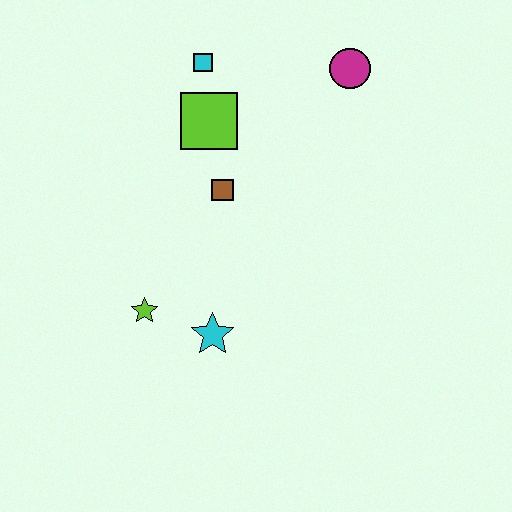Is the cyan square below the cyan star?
No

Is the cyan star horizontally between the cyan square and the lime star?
No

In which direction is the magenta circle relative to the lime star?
The magenta circle is above the lime star.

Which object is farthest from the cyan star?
The magenta circle is farthest from the cyan star.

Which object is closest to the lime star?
The cyan star is closest to the lime star.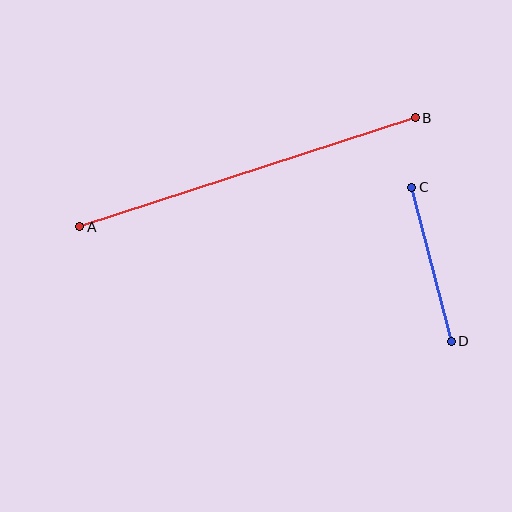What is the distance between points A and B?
The distance is approximately 353 pixels.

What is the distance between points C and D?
The distance is approximately 159 pixels.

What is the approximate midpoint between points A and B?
The midpoint is at approximately (248, 172) pixels.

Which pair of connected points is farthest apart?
Points A and B are farthest apart.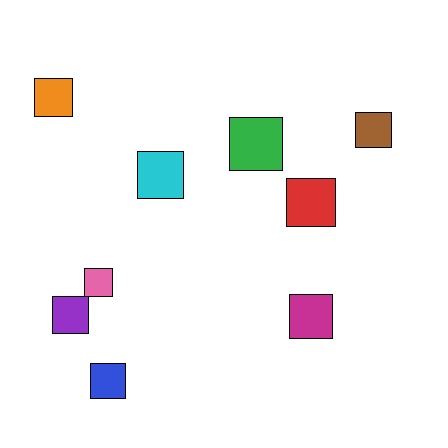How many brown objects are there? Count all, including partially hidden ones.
There is 1 brown object.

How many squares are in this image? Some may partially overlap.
There are 9 squares.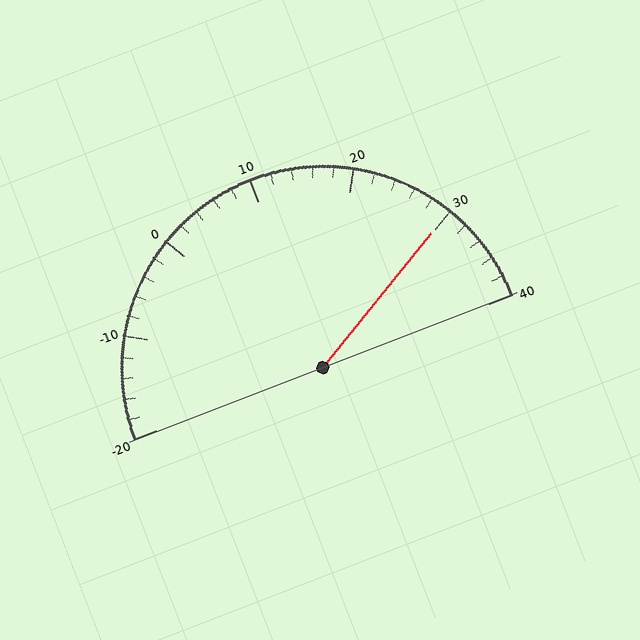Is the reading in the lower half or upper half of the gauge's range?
The reading is in the upper half of the range (-20 to 40).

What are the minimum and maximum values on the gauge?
The gauge ranges from -20 to 40.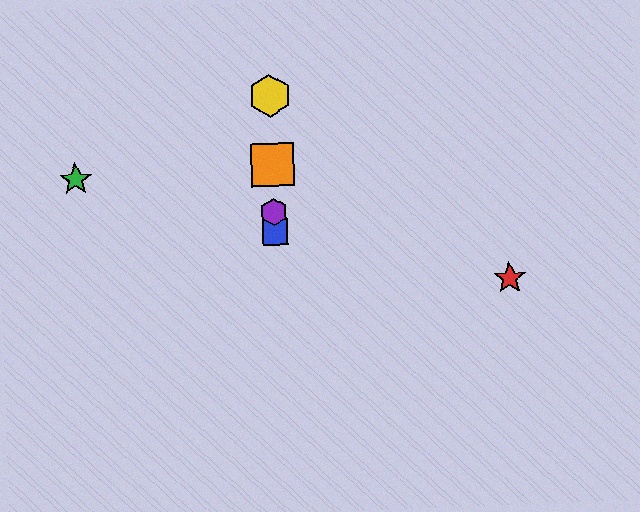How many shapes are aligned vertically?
4 shapes (the blue square, the yellow hexagon, the purple hexagon, the orange square) are aligned vertically.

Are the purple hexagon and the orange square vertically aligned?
Yes, both are at x≈274.